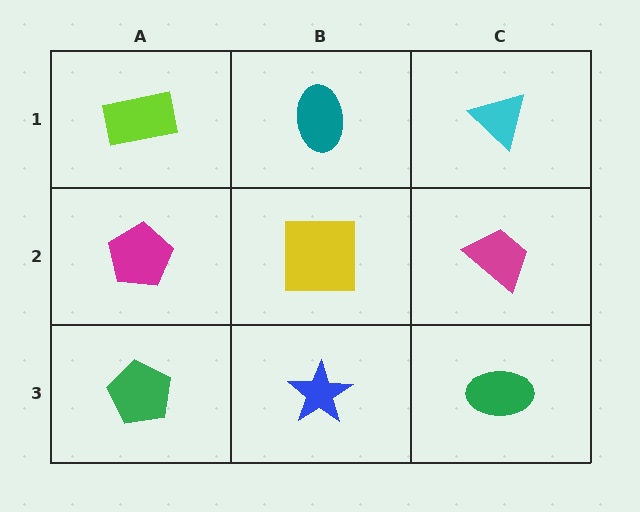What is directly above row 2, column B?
A teal ellipse.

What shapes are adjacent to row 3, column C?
A magenta trapezoid (row 2, column C), a blue star (row 3, column B).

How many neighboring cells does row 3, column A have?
2.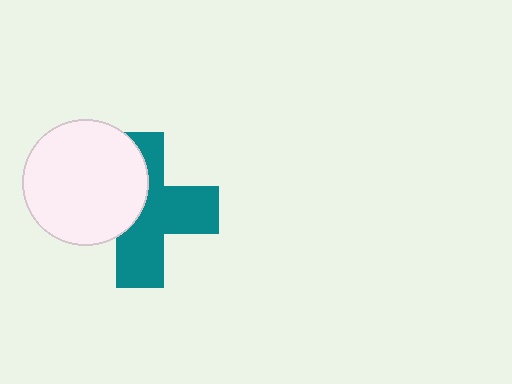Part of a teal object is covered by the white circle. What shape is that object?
It is a cross.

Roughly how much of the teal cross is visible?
About half of it is visible (roughly 59%).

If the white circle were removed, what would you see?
You would see the complete teal cross.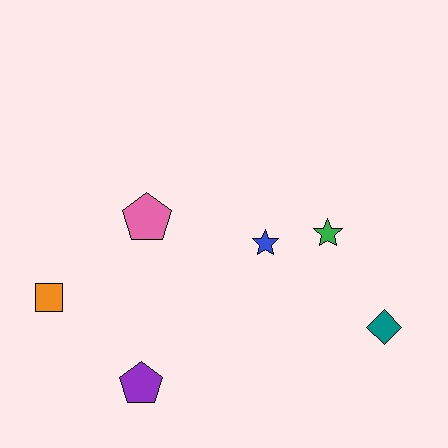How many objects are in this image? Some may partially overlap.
There are 6 objects.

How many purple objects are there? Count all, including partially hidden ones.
There is 1 purple object.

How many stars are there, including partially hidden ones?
There are 2 stars.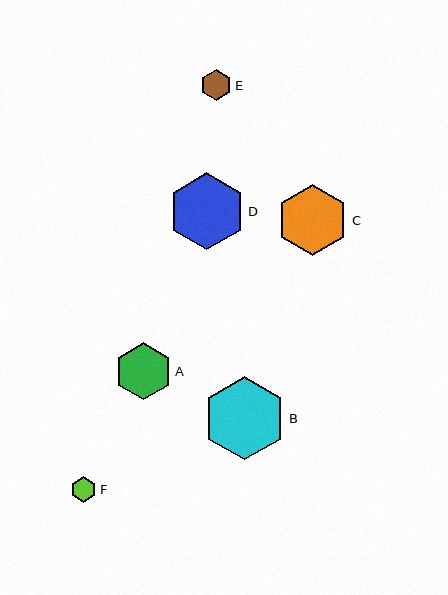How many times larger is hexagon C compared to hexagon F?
Hexagon C is approximately 2.8 times the size of hexagon F.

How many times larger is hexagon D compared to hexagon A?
Hexagon D is approximately 1.3 times the size of hexagon A.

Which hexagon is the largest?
Hexagon B is the largest with a size of approximately 83 pixels.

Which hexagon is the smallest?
Hexagon F is the smallest with a size of approximately 25 pixels.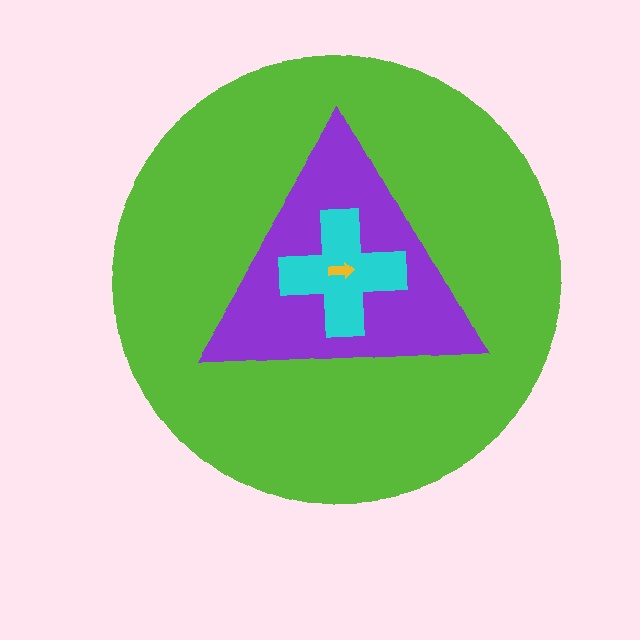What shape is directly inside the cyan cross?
The yellow arrow.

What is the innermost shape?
The yellow arrow.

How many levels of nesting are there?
4.